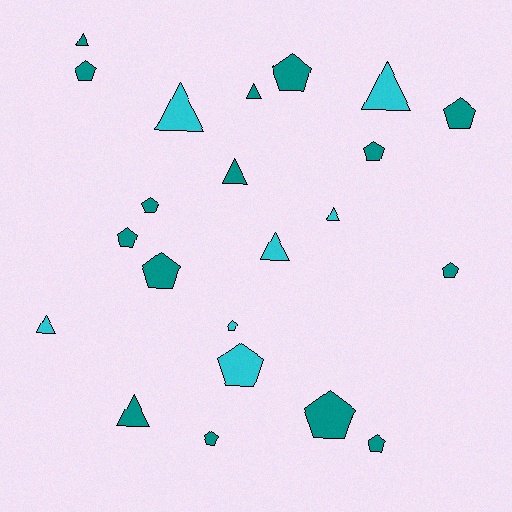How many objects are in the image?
There are 22 objects.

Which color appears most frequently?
Teal, with 15 objects.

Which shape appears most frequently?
Pentagon, with 13 objects.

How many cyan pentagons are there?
There are 2 cyan pentagons.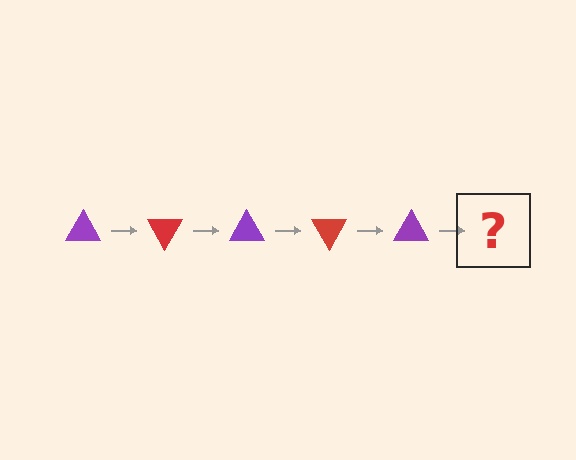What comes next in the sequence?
The next element should be a red triangle, rotated 300 degrees from the start.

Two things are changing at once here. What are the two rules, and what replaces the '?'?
The two rules are that it rotates 60 degrees each step and the color cycles through purple and red. The '?' should be a red triangle, rotated 300 degrees from the start.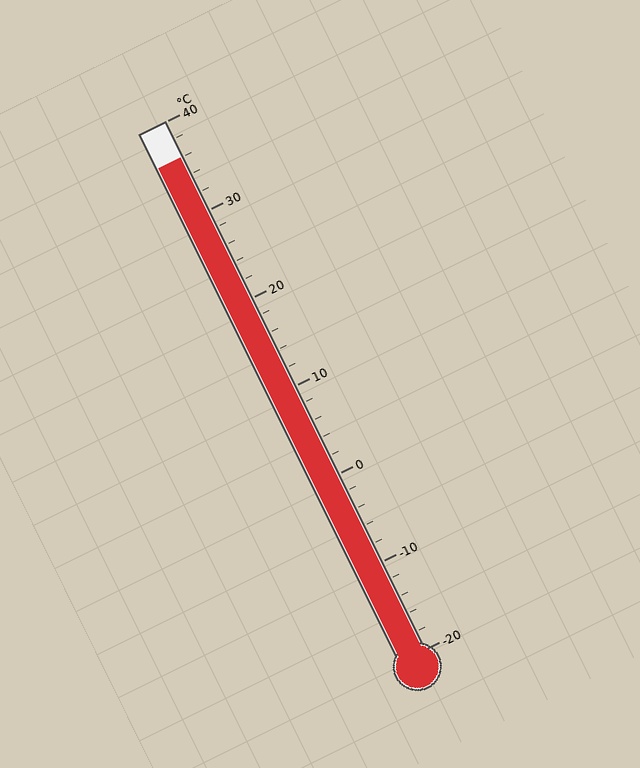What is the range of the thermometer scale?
The thermometer scale ranges from -20°C to 40°C.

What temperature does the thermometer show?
The thermometer shows approximately 36°C.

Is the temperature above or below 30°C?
The temperature is above 30°C.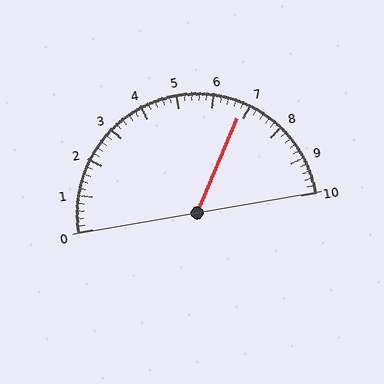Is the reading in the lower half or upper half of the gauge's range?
The reading is in the upper half of the range (0 to 10).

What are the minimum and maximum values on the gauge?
The gauge ranges from 0 to 10.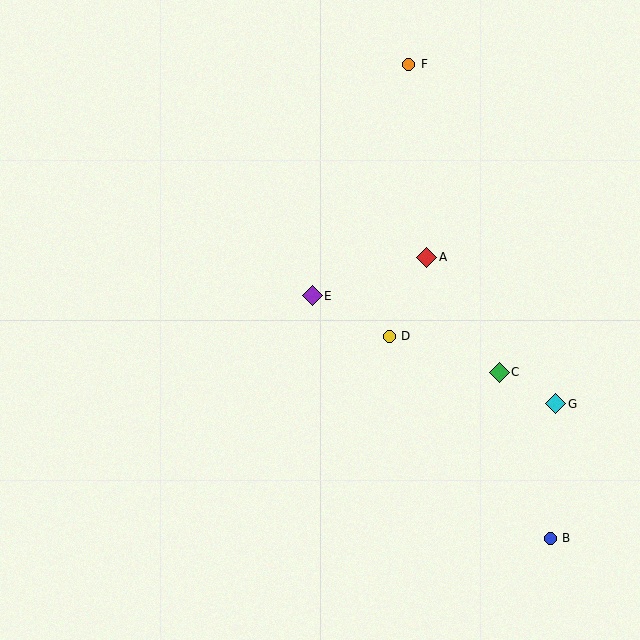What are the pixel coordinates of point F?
Point F is at (409, 64).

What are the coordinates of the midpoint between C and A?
The midpoint between C and A is at (463, 315).